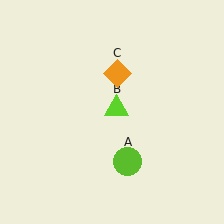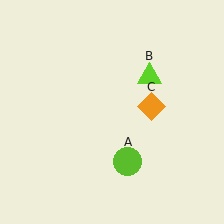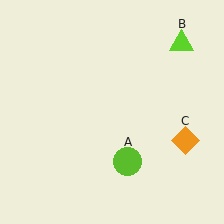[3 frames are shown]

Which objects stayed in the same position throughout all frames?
Lime circle (object A) remained stationary.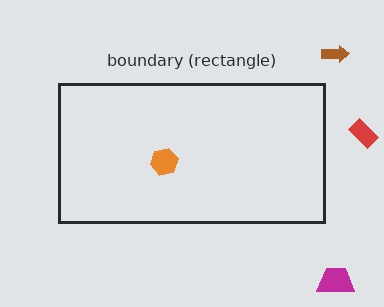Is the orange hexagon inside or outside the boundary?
Inside.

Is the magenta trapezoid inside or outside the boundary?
Outside.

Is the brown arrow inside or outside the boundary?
Outside.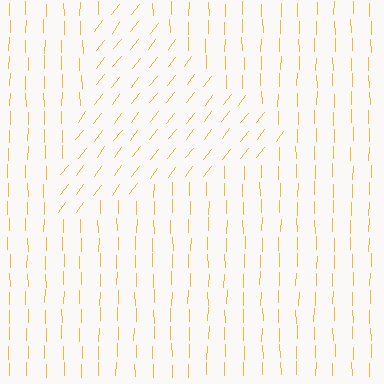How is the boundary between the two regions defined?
The boundary is defined purely by a change in line orientation (approximately 38 degrees difference). All lines are the same color and thickness.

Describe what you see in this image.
The image is filled with small yellow line segments. A triangle region in the image has lines oriented differently from the surrounding lines, creating a visible texture boundary.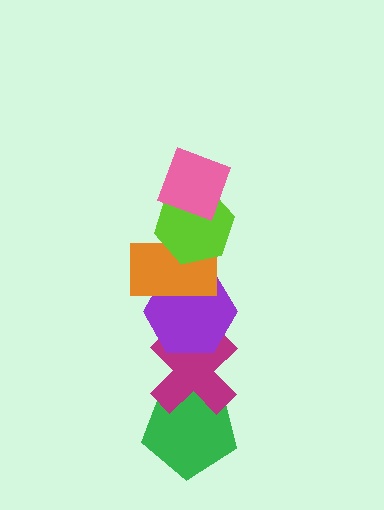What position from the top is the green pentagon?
The green pentagon is 6th from the top.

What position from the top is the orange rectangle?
The orange rectangle is 3rd from the top.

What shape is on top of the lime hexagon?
The pink diamond is on top of the lime hexagon.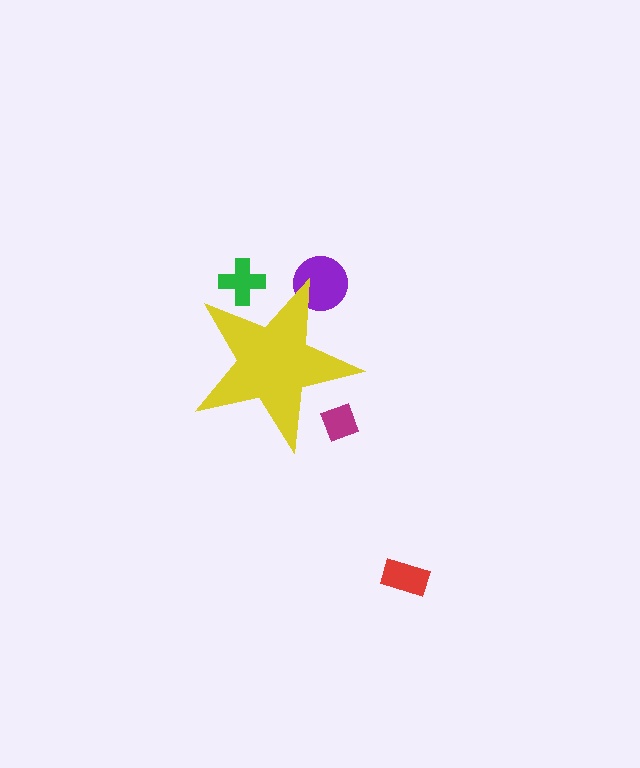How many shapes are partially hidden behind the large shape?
3 shapes are partially hidden.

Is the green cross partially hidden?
Yes, the green cross is partially hidden behind the yellow star.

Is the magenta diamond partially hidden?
Yes, the magenta diamond is partially hidden behind the yellow star.